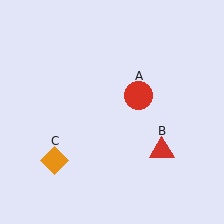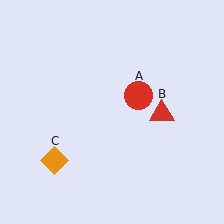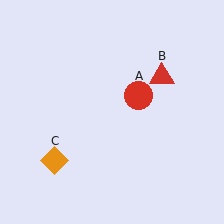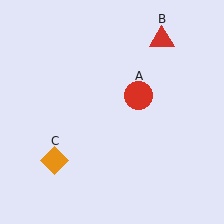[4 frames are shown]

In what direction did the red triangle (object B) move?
The red triangle (object B) moved up.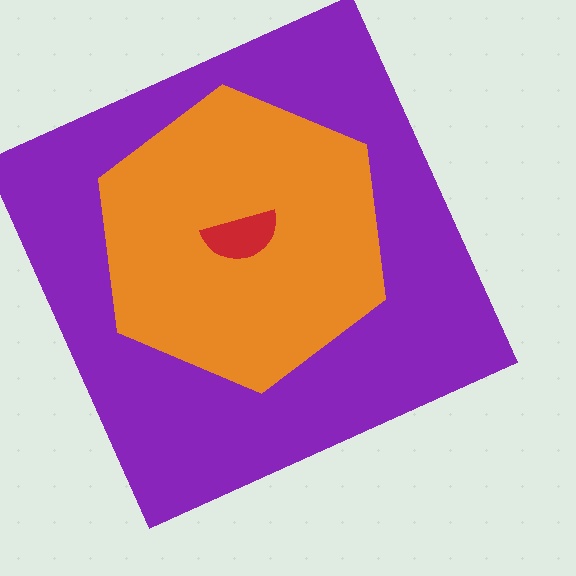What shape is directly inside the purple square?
The orange hexagon.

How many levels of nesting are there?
3.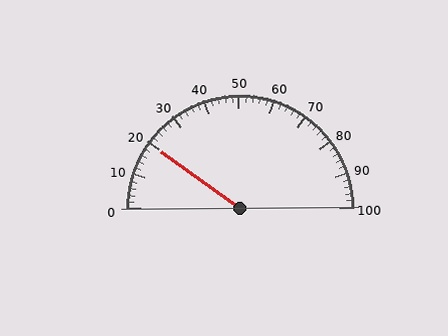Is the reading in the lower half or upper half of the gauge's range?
The reading is in the lower half of the range (0 to 100).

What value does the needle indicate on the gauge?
The needle indicates approximately 20.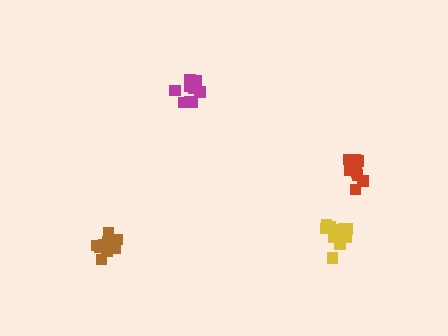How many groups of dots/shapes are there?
There are 4 groups.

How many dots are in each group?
Group 1: 10 dots, Group 2: 11 dots, Group 3: 11 dots, Group 4: 13 dots (45 total).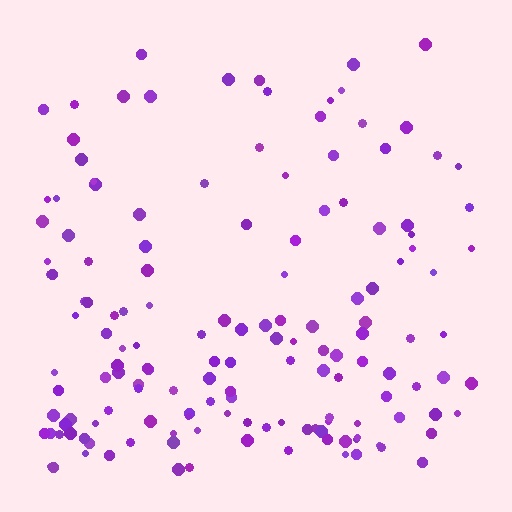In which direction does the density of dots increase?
From top to bottom, with the bottom side densest.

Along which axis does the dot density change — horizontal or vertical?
Vertical.